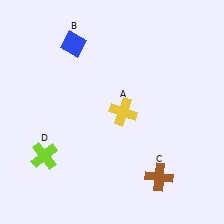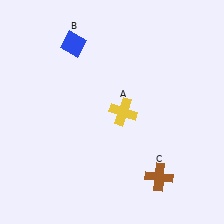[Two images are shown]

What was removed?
The lime cross (D) was removed in Image 2.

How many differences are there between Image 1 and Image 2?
There is 1 difference between the two images.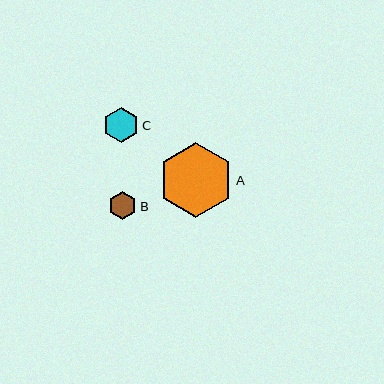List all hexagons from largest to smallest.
From largest to smallest: A, C, B.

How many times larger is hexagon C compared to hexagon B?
Hexagon C is approximately 1.3 times the size of hexagon B.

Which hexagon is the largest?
Hexagon A is the largest with a size of approximately 75 pixels.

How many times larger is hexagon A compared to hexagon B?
Hexagon A is approximately 2.7 times the size of hexagon B.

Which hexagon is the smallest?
Hexagon B is the smallest with a size of approximately 28 pixels.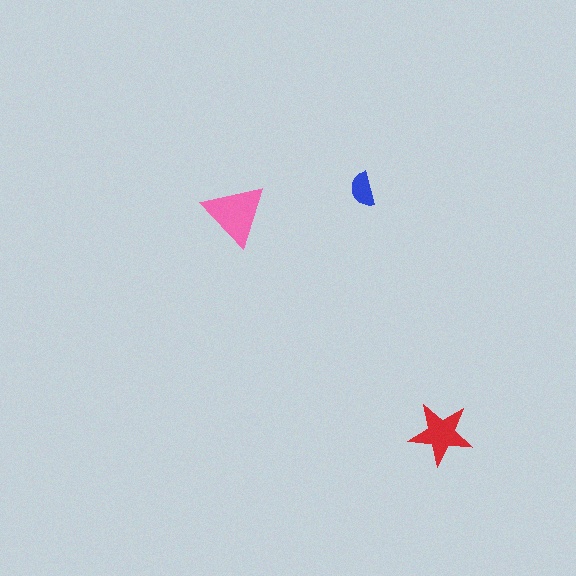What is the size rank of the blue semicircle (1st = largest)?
3rd.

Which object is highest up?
The blue semicircle is topmost.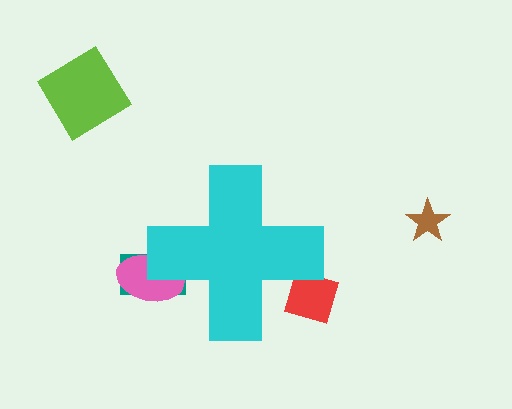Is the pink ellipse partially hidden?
Yes, the pink ellipse is partially hidden behind the cyan cross.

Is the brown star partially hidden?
No, the brown star is fully visible.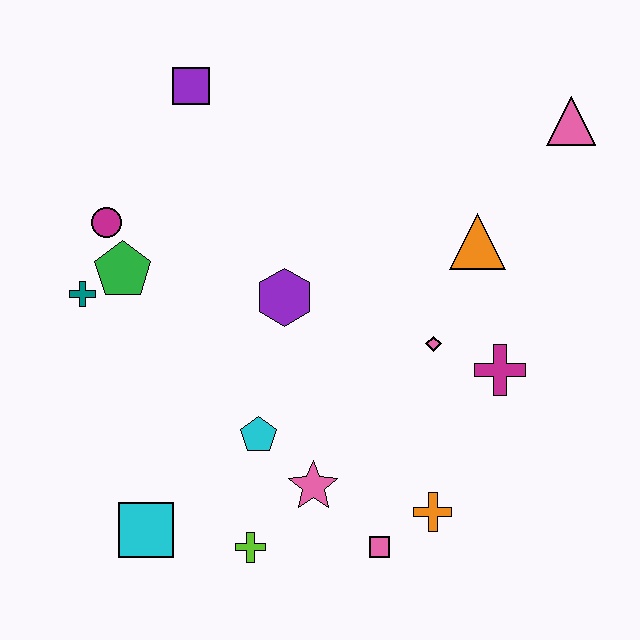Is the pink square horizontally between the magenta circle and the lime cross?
No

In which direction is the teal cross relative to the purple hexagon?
The teal cross is to the left of the purple hexagon.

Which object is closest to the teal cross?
The green pentagon is closest to the teal cross.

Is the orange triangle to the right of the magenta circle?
Yes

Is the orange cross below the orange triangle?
Yes